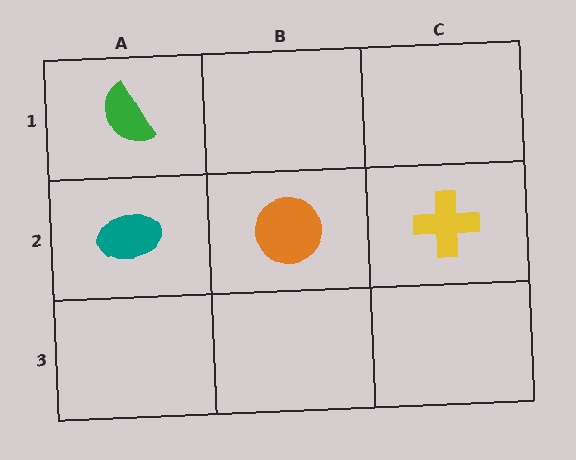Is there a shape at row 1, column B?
No, that cell is empty.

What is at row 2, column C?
A yellow cross.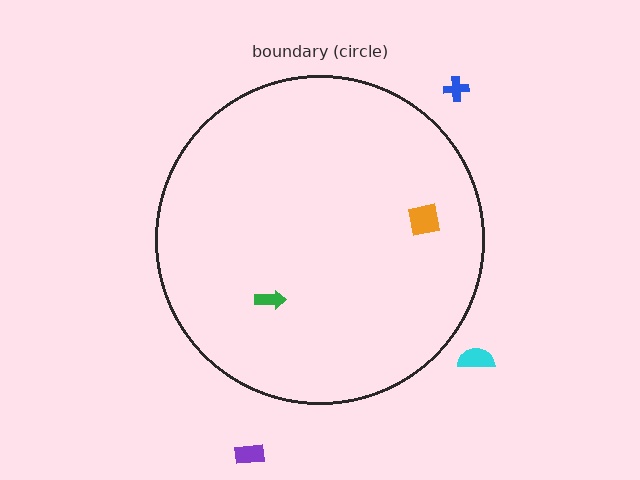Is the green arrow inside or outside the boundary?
Inside.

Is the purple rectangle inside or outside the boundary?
Outside.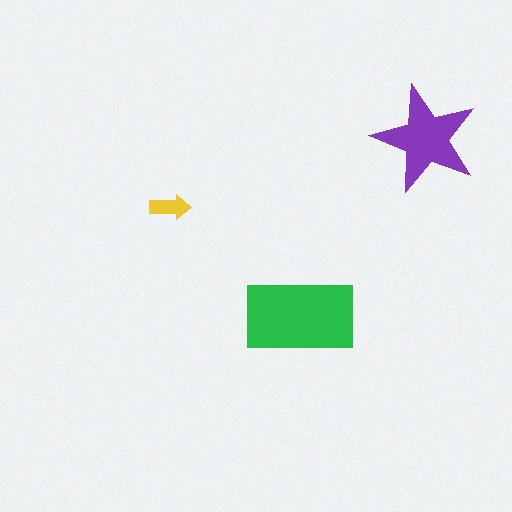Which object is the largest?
The green rectangle.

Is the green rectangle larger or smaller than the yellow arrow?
Larger.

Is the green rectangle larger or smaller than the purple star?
Larger.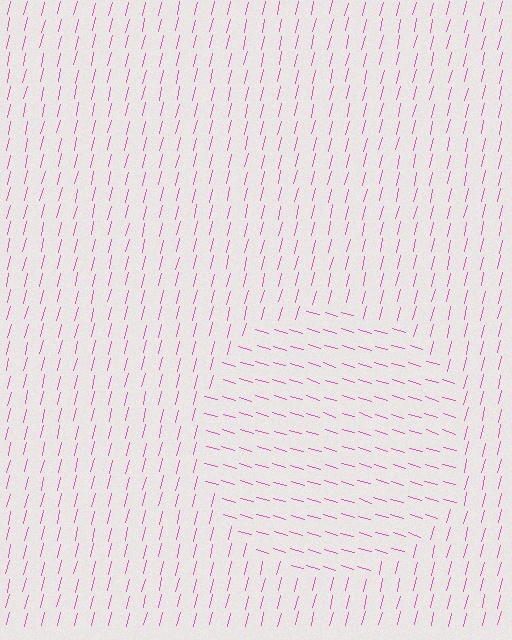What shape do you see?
I see a circle.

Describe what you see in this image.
The image is filled with small pink line segments. A circle region in the image has lines oriented differently from the surrounding lines, creating a visible texture boundary.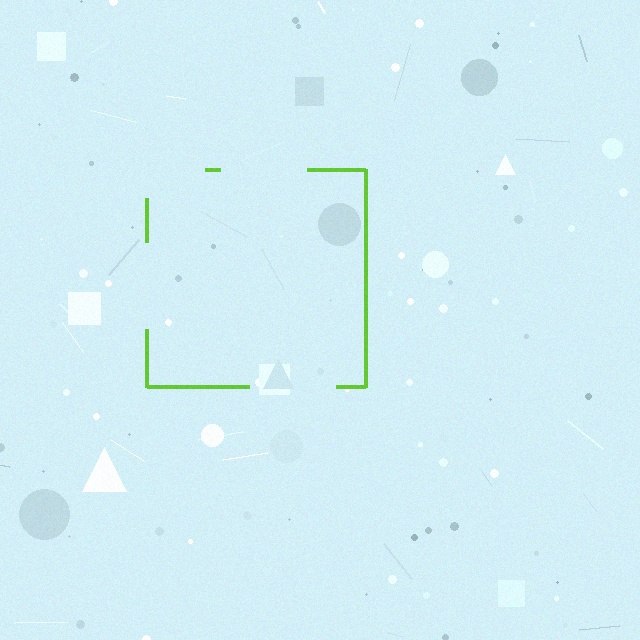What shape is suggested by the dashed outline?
The dashed outline suggests a square.